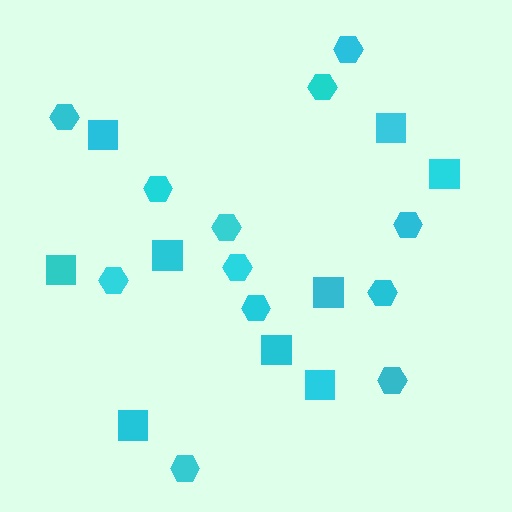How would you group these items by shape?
There are 2 groups: one group of hexagons (12) and one group of squares (9).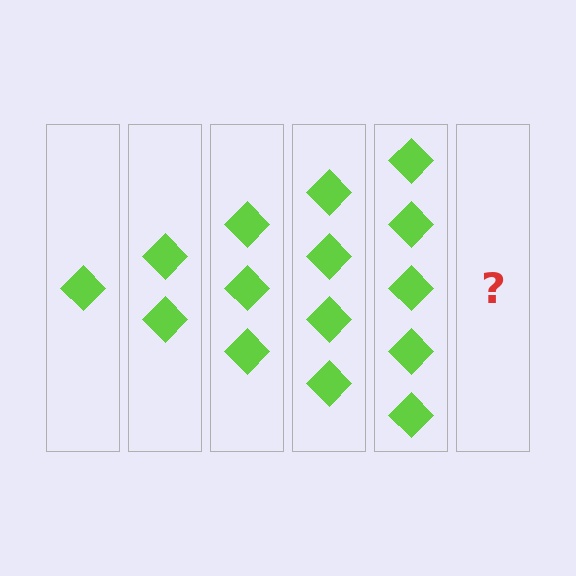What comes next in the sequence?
The next element should be 6 diamonds.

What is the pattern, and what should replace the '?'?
The pattern is that each step adds one more diamond. The '?' should be 6 diamonds.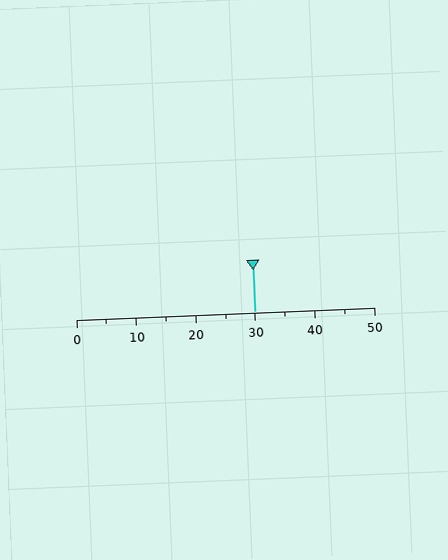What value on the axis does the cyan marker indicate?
The marker indicates approximately 30.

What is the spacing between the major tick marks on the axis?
The major ticks are spaced 10 apart.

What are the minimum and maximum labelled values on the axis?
The axis runs from 0 to 50.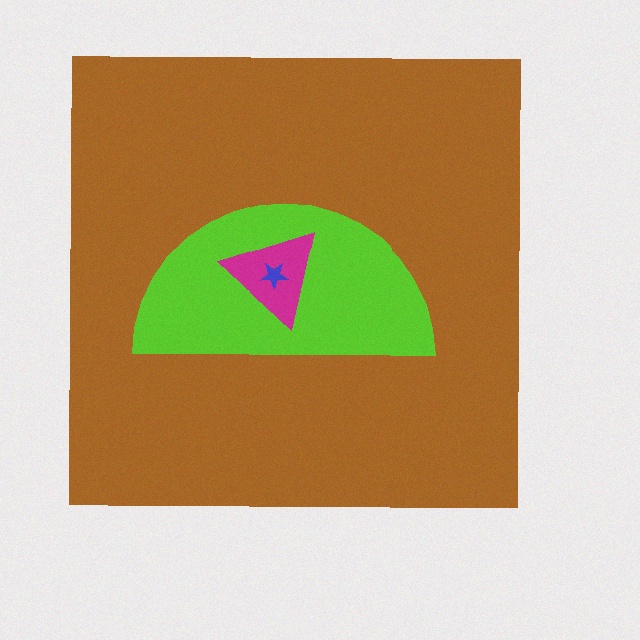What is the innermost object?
The blue star.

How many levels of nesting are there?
4.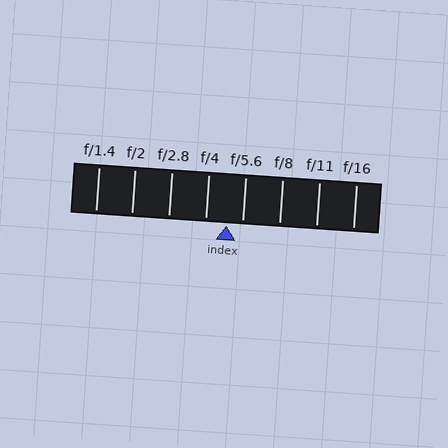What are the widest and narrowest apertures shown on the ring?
The widest aperture shown is f/1.4 and the narrowest is f/16.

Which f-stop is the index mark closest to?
The index mark is closest to f/5.6.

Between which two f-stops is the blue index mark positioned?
The index mark is between f/4 and f/5.6.